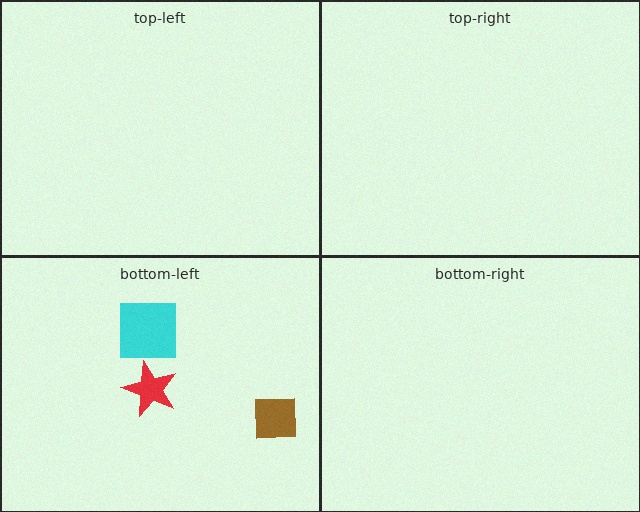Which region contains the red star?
The bottom-left region.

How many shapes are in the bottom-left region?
3.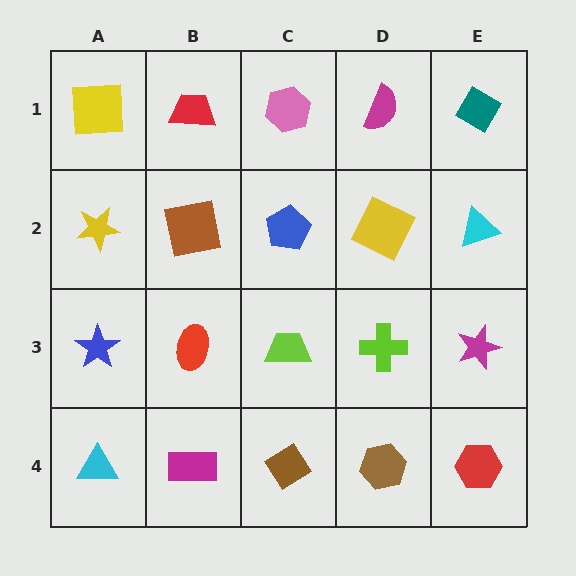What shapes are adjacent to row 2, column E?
A teal diamond (row 1, column E), a magenta star (row 3, column E), a yellow square (row 2, column D).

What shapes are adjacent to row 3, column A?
A yellow star (row 2, column A), a cyan triangle (row 4, column A), a red ellipse (row 3, column B).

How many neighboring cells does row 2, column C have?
4.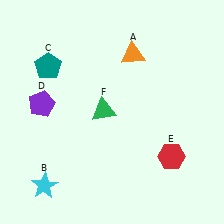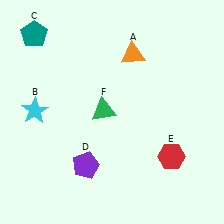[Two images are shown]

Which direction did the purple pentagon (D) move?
The purple pentagon (D) moved down.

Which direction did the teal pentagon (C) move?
The teal pentagon (C) moved up.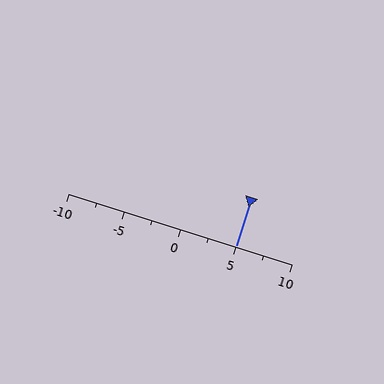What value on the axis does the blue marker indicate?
The marker indicates approximately 5.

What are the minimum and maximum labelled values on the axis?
The axis runs from -10 to 10.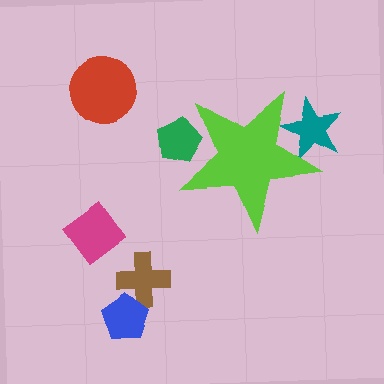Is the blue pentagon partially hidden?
No, the blue pentagon is fully visible.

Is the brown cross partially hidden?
No, the brown cross is fully visible.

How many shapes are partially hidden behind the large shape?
2 shapes are partially hidden.